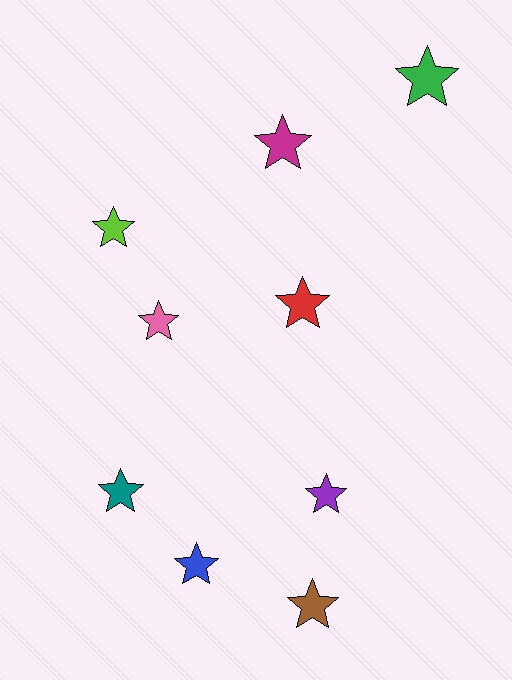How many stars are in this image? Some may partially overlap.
There are 9 stars.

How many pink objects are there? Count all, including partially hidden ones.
There is 1 pink object.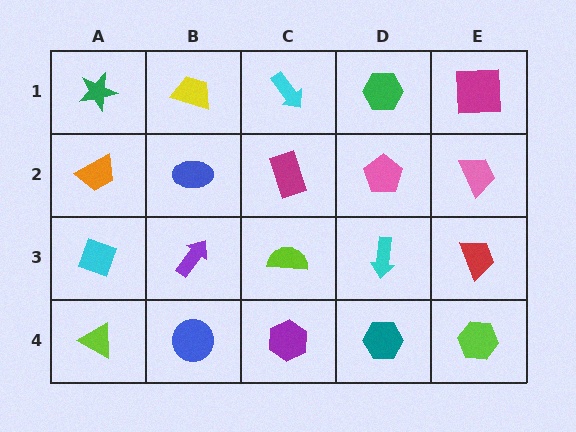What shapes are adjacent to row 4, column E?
A red trapezoid (row 3, column E), a teal hexagon (row 4, column D).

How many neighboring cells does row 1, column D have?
3.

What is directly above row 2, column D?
A green hexagon.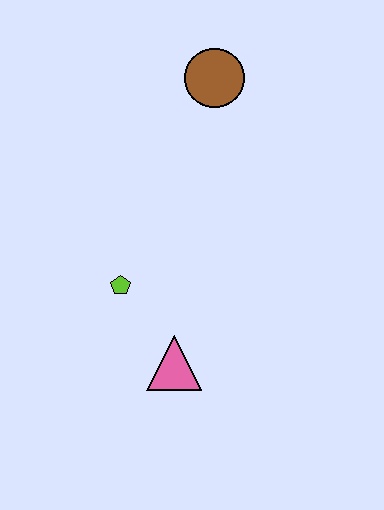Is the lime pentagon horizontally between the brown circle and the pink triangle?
No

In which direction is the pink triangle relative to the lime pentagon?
The pink triangle is below the lime pentagon.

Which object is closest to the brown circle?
The lime pentagon is closest to the brown circle.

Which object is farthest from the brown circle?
The pink triangle is farthest from the brown circle.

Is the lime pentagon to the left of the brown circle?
Yes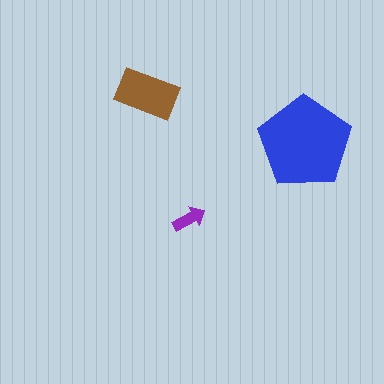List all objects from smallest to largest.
The purple arrow, the brown rectangle, the blue pentagon.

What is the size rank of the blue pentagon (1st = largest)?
1st.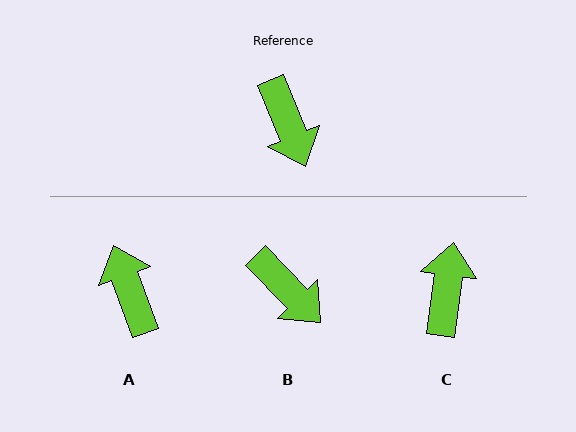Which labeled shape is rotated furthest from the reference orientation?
A, about 178 degrees away.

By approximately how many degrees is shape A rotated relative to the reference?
Approximately 178 degrees counter-clockwise.